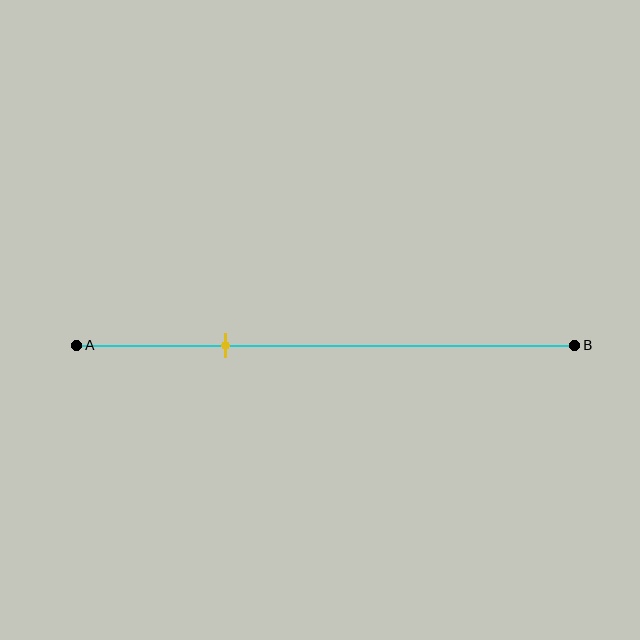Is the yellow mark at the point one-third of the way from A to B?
No, the mark is at about 30% from A, not at the 33% one-third point.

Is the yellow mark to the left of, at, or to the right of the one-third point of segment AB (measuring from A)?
The yellow mark is to the left of the one-third point of segment AB.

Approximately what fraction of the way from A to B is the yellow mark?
The yellow mark is approximately 30% of the way from A to B.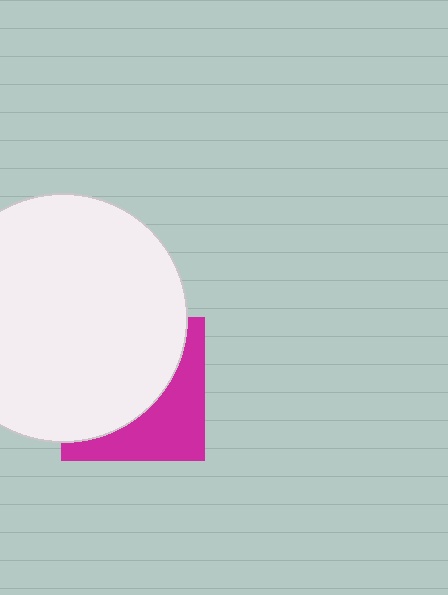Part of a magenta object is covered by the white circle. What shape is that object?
It is a square.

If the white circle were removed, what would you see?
You would see the complete magenta square.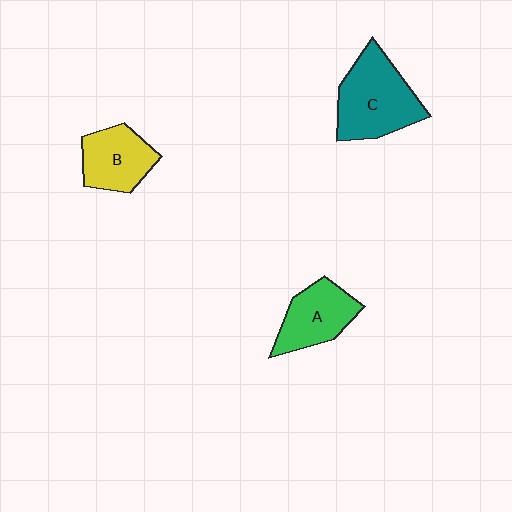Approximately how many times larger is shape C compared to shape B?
Approximately 1.5 times.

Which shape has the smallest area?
Shape B (yellow).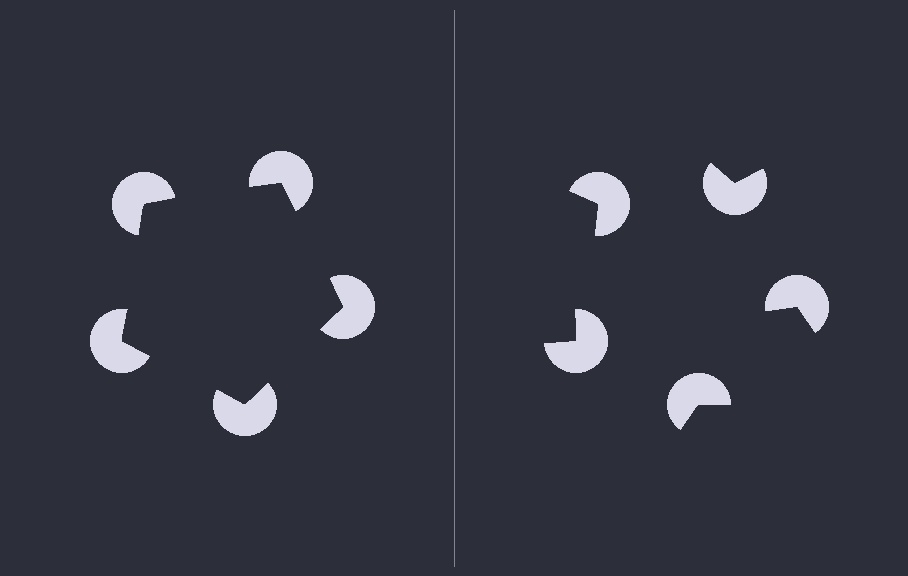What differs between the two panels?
The pac-man discs are positioned identically on both sides; only the wedge orientations differ. On the left they align to a pentagon; on the right they are misaligned.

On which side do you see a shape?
An illusory pentagon appears on the left side. On the right side the wedge cuts are rotated, so no coherent shape forms.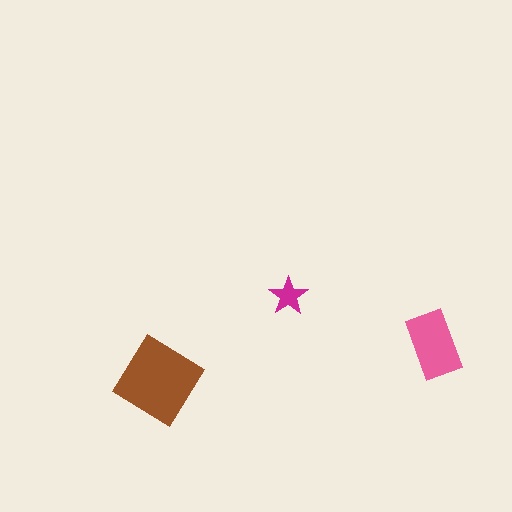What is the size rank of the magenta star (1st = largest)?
3rd.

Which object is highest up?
The magenta star is topmost.